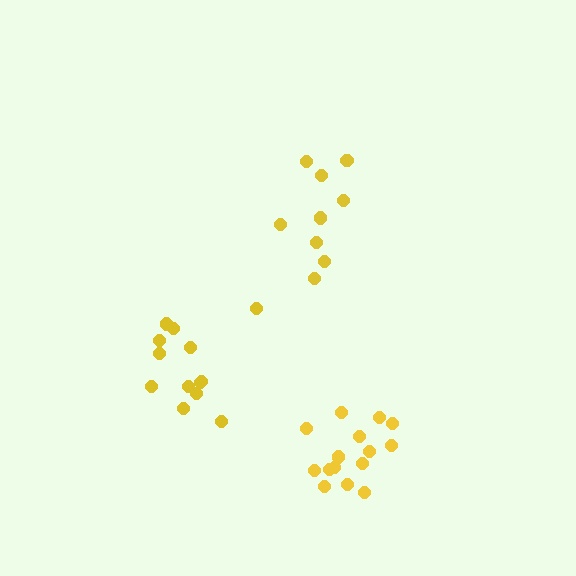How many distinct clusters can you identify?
There are 3 distinct clusters.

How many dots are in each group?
Group 1: 15 dots, Group 2: 9 dots, Group 3: 13 dots (37 total).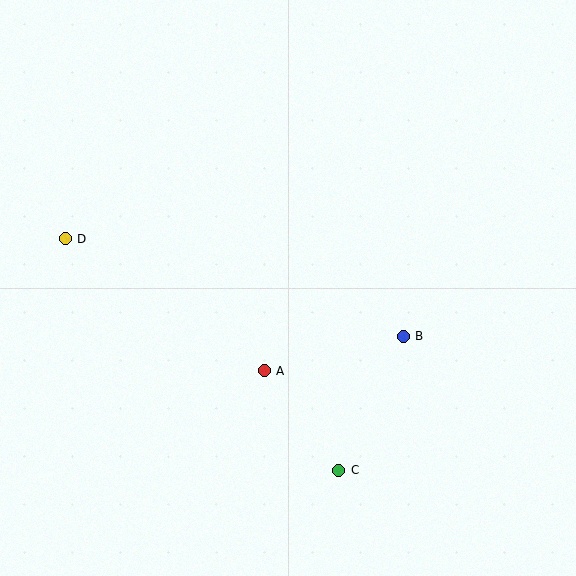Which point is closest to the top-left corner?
Point D is closest to the top-left corner.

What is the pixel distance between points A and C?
The distance between A and C is 124 pixels.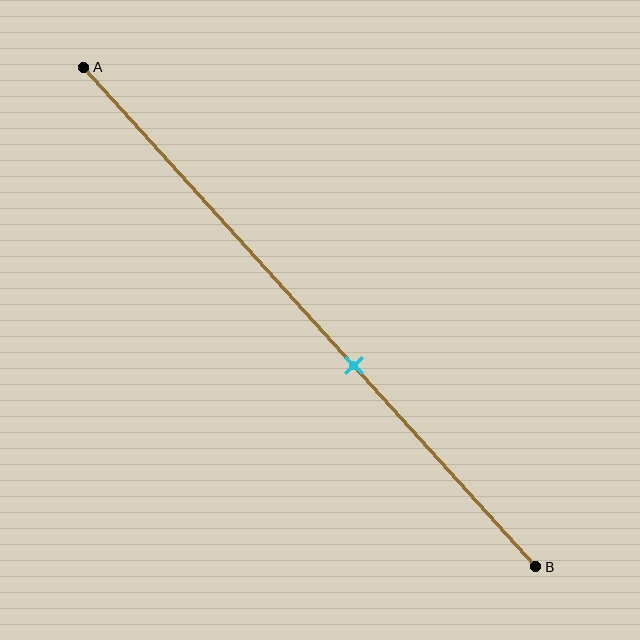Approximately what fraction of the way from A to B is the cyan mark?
The cyan mark is approximately 60% of the way from A to B.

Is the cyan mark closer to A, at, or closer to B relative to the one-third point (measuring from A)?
The cyan mark is closer to point B than the one-third point of segment AB.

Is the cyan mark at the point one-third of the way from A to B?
No, the mark is at about 60% from A, not at the 33% one-third point.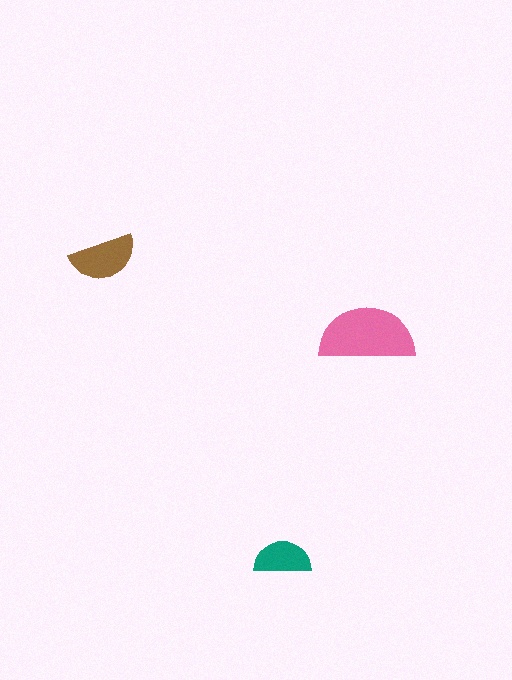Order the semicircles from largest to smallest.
the pink one, the brown one, the teal one.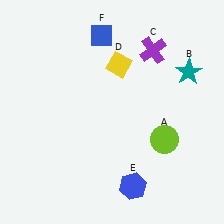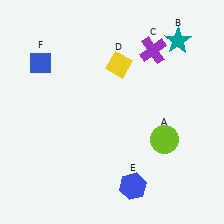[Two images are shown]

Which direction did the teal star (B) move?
The teal star (B) moved up.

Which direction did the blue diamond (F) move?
The blue diamond (F) moved left.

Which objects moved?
The objects that moved are: the teal star (B), the blue diamond (F).